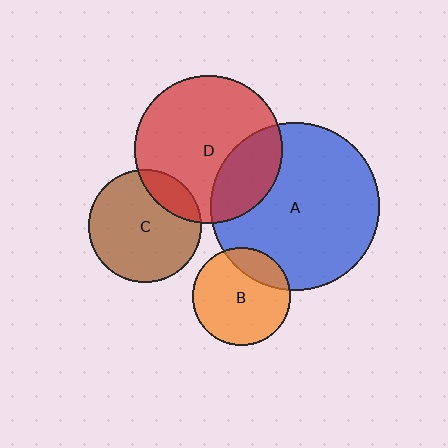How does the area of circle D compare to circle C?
Approximately 1.7 times.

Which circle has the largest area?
Circle A (blue).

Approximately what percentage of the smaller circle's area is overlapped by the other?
Approximately 25%.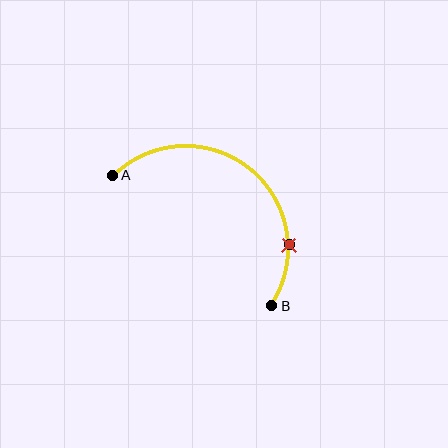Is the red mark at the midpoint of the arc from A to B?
No. The red mark lies on the arc but is closer to endpoint B. The arc midpoint would be at the point on the curve equidistant along the arc from both A and B.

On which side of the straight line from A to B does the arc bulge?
The arc bulges above and to the right of the straight line connecting A and B.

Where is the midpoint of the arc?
The arc midpoint is the point on the curve farthest from the straight line joining A and B. It sits above and to the right of that line.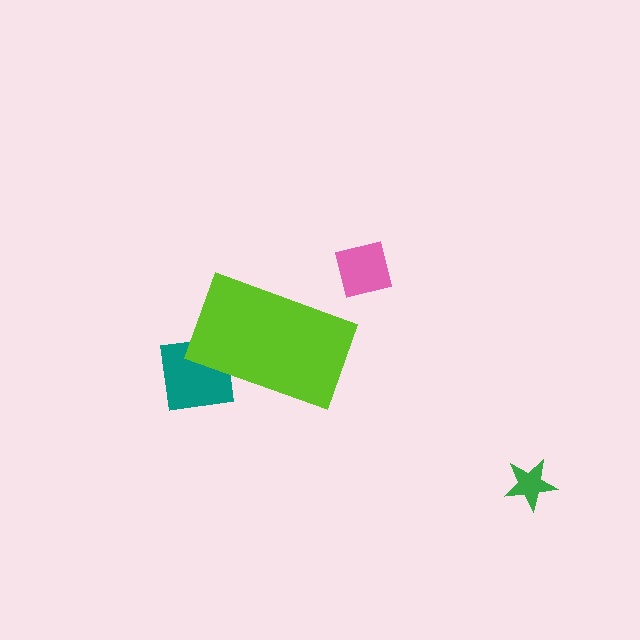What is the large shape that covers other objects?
A lime rectangle.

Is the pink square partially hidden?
No, the pink square is fully visible.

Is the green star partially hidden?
No, the green star is fully visible.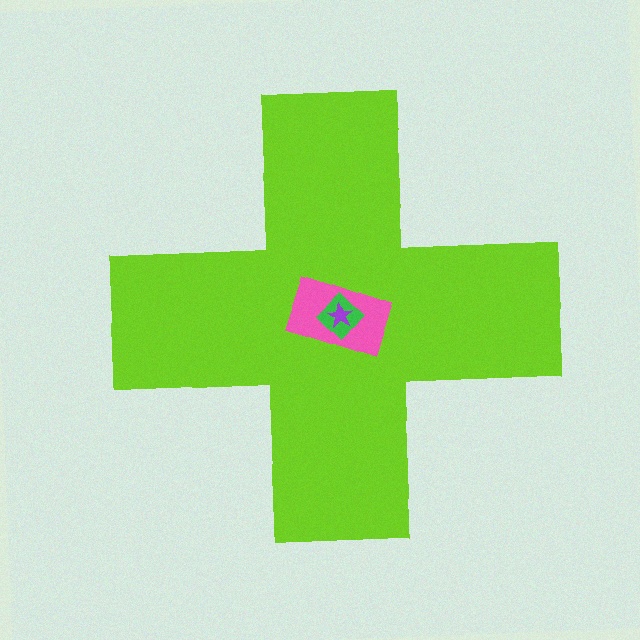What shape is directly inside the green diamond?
The purple star.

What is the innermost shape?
The purple star.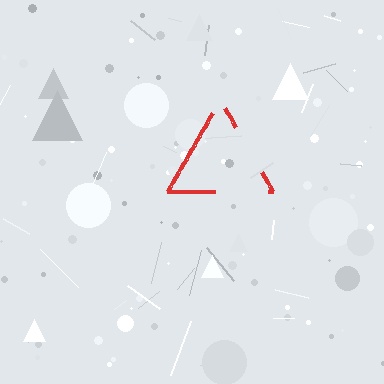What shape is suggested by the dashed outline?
The dashed outline suggests a triangle.